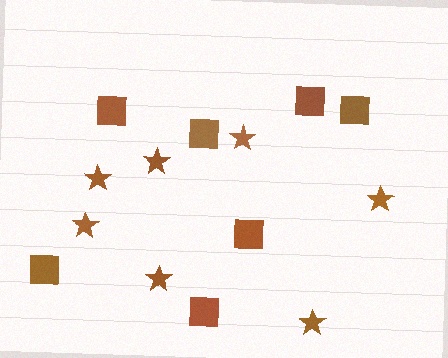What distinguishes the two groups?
There are 2 groups: one group of squares (7) and one group of stars (7).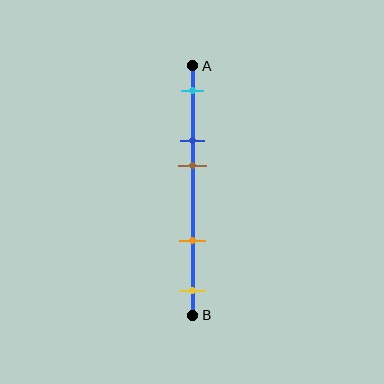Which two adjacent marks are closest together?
The blue and brown marks are the closest adjacent pair.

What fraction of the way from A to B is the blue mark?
The blue mark is approximately 30% (0.3) of the way from A to B.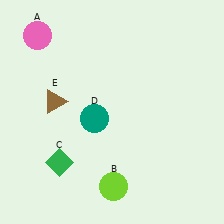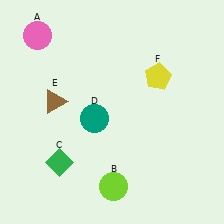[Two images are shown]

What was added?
A yellow pentagon (F) was added in Image 2.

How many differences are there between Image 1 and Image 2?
There is 1 difference between the two images.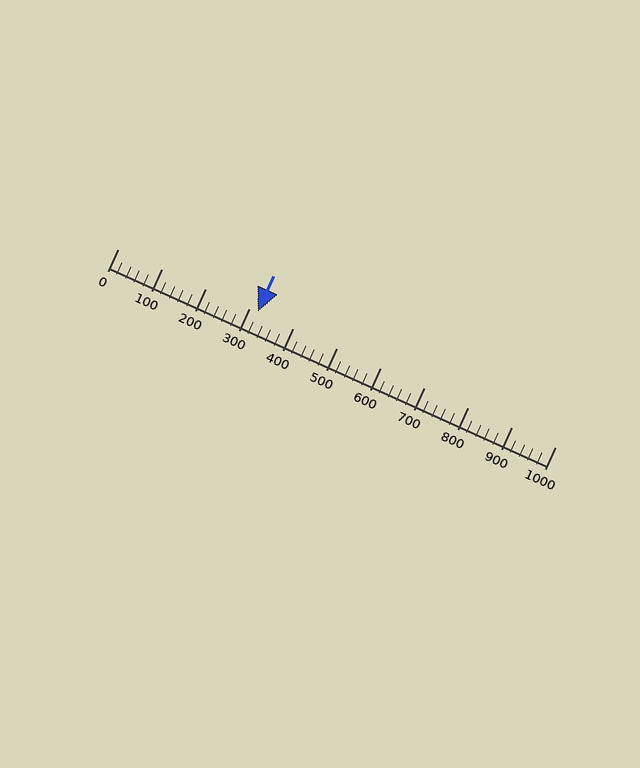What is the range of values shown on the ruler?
The ruler shows values from 0 to 1000.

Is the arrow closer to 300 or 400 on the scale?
The arrow is closer to 300.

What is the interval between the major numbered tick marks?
The major tick marks are spaced 100 units apart.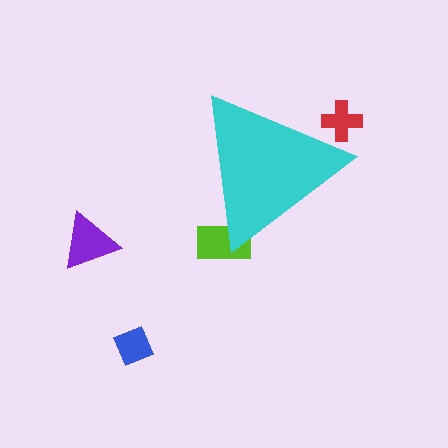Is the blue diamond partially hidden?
No, the blue diamond is fully visible.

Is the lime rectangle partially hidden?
Yes, the lime rectangle is partially hidden behind the cyan triangle.